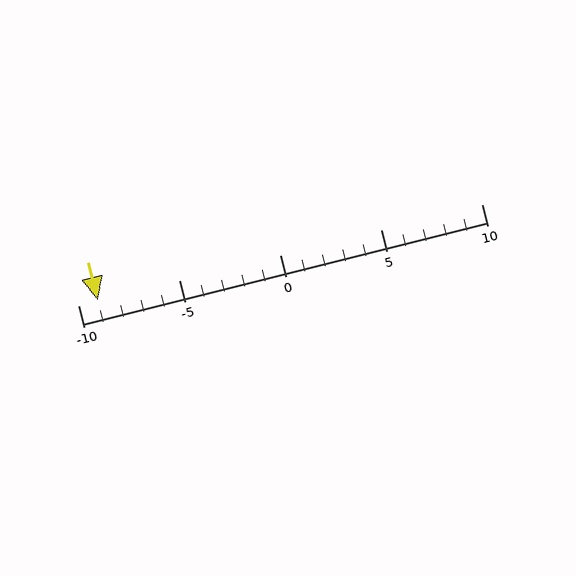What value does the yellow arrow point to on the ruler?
The yellow arrow points to approximately -9.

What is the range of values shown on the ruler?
The ruler shows values from -10 to 10.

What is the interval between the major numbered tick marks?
The major tick marks are spaced 5 units apart.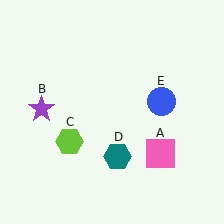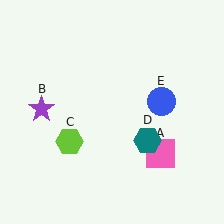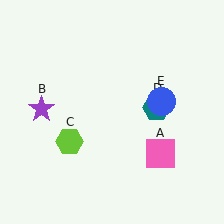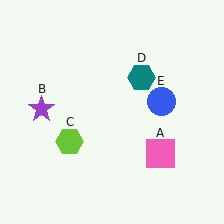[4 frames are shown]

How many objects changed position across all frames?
1 object changed position: teal hexagon (object D).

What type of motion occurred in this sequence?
The teal hexagon (object D) rotated counterclockwise around the center of the scene.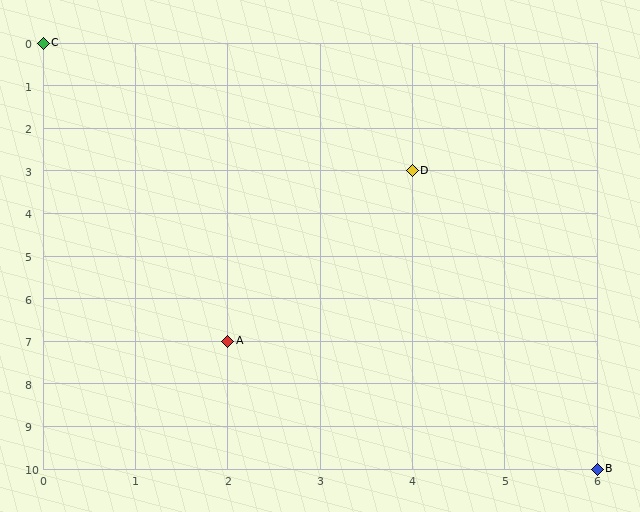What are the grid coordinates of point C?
Point C is at grid coordinates (0, 0).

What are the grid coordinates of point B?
Point B is at grid coordinates (6, 10).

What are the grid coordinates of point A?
Point A is at grid coordinates (2, 7).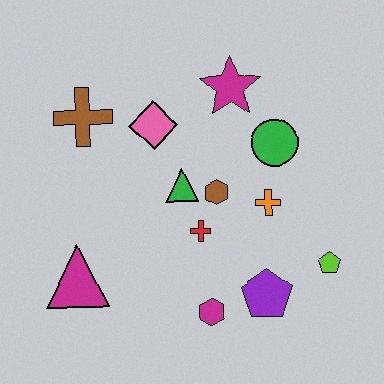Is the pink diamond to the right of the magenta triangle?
Yes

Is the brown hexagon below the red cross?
No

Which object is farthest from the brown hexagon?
The magenta triangle is farthest from the brown hexagon.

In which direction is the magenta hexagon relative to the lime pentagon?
The magenta hexagon is to the left of the lime pentagon.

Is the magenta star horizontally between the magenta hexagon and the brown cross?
No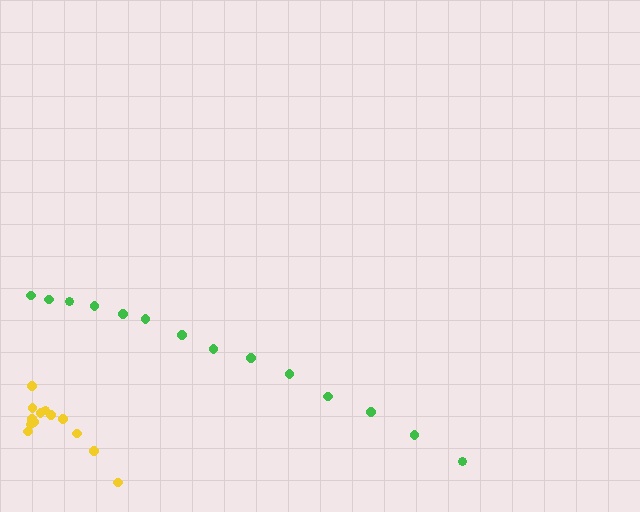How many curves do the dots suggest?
There are 2 distinct paths.